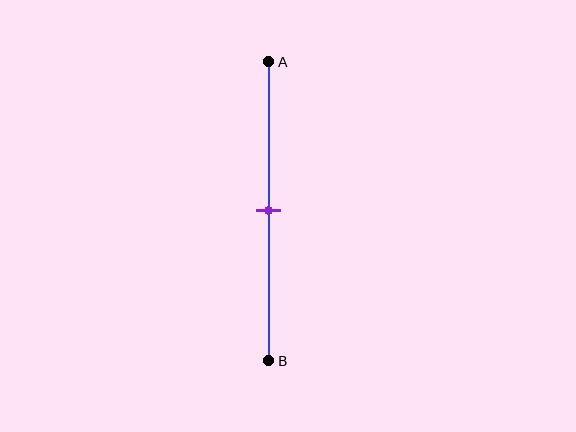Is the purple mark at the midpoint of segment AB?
Yes, the mark is approximately at the midpoint.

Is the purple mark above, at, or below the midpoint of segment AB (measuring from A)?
The purple mark is approximately at the midpoint of segment AB.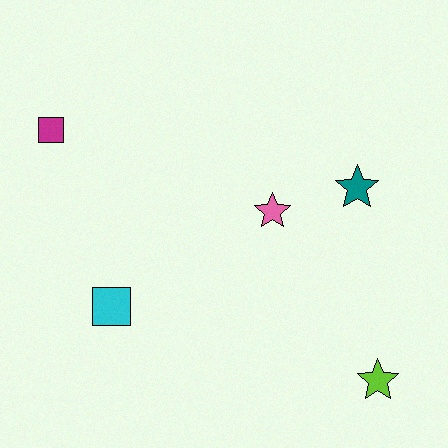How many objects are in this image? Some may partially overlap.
There are 5 objects.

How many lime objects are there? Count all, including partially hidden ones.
There is 1 lime object.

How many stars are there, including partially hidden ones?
There are 3 stars.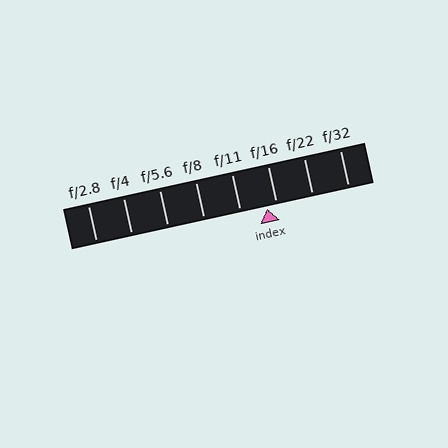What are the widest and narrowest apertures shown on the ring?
The widest aperture shown is f/2.8 and the narrowest is f/32.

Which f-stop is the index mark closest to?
The index mark is closest to f/16.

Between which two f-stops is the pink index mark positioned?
The index mark is between f/11 and f/16.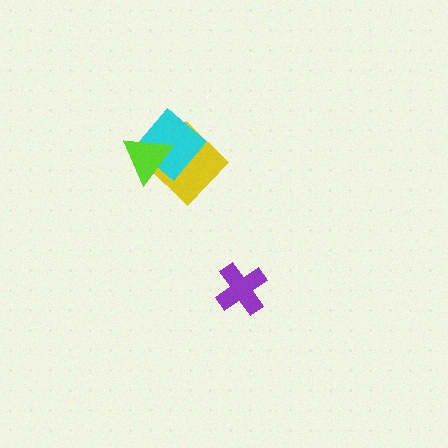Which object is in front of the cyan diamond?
The lime triangle is in front of the cyan diamond.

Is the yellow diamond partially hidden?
Yes, it is partially covered by another shape.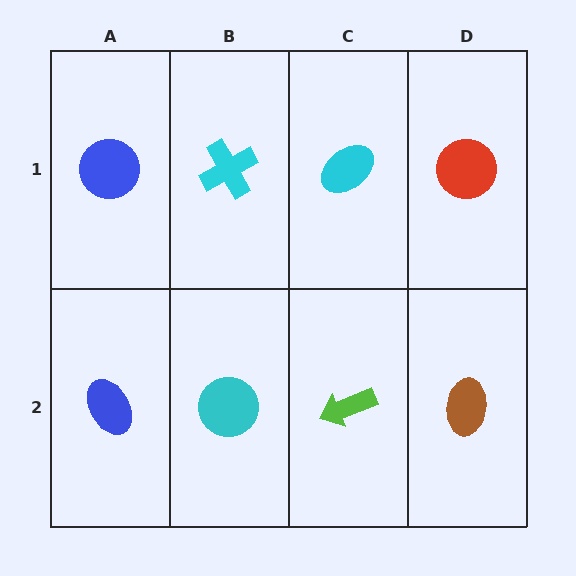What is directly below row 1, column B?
A cyan circle.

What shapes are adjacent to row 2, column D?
A red circle (row 1, column D), a lime arrow (row 2, column C).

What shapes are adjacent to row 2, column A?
A blue circle (row 1, column A), a cyan circle (row 2, column B).